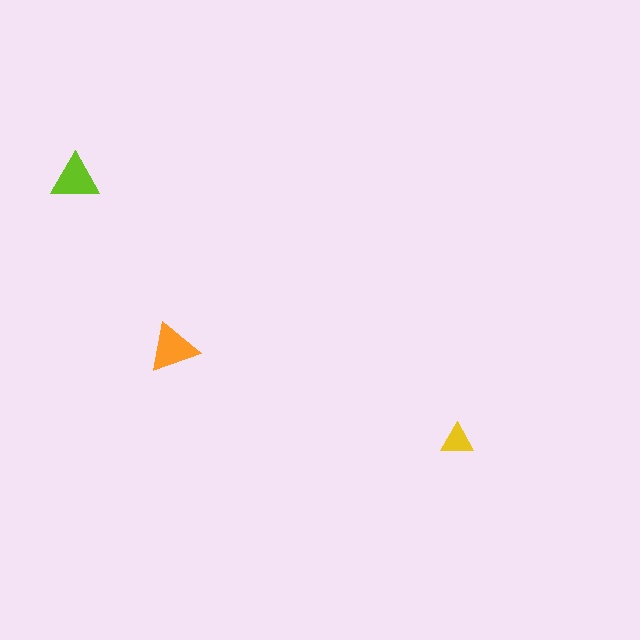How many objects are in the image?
There are 3 objects in the image.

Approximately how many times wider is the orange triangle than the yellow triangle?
About 1.5 times wider.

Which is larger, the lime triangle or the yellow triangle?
The lime one.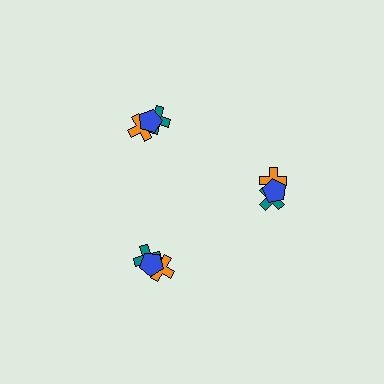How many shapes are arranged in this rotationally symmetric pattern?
There are 9 shapes, arranged in 3 groups of 3.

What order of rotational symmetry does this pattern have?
This pattern has 3-fold rotational symmetry.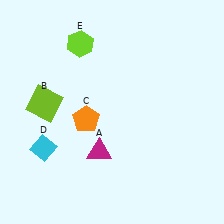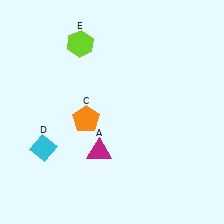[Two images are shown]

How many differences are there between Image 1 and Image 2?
There is 1 difference between the two images.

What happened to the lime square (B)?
The lime square (B) was removed in Image 2. It was in the top-left area of Image 1.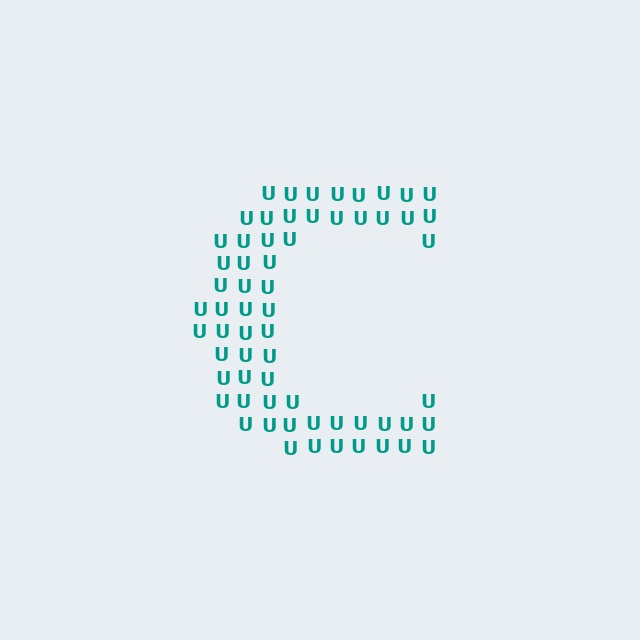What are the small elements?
The small elements are letter U's.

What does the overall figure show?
The overall figure shows the letter C.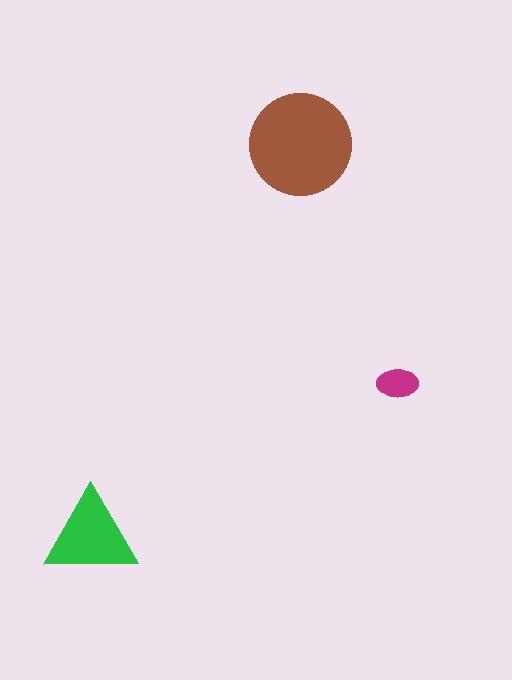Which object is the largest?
The brown circle.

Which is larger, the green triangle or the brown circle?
The brown circle.